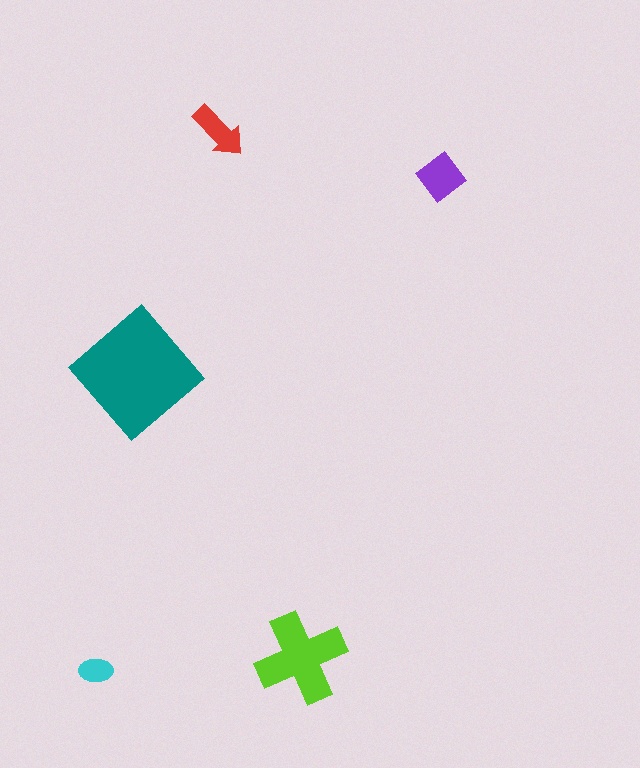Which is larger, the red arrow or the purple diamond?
The purple diamond.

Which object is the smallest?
The cyan ellipse.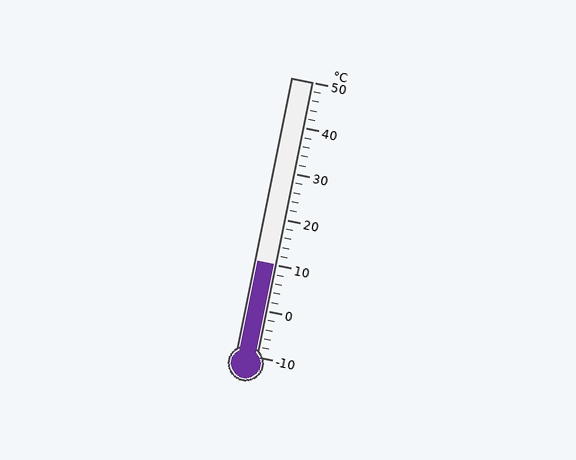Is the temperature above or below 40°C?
The temperature is below 40°C.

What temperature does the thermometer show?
The thermometer shows approximately 10°C.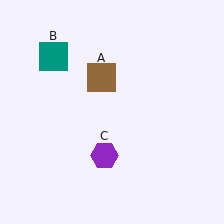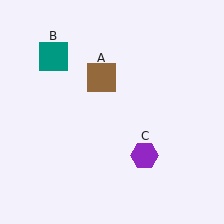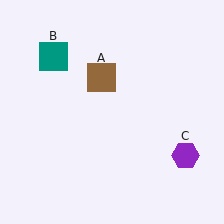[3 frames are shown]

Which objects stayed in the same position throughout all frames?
Brown square (object A) and teal square (object B) remained stationary.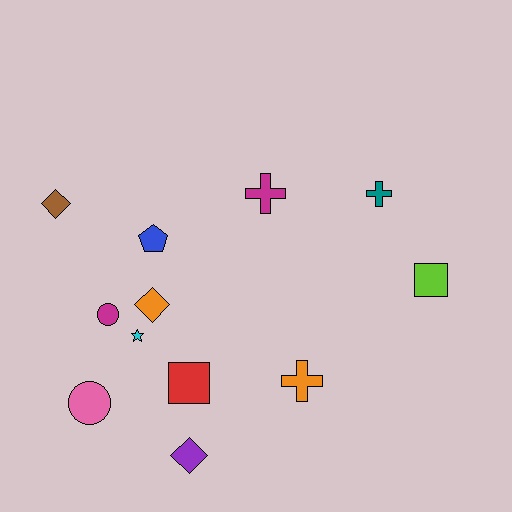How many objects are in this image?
There are 12 objects.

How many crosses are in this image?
There are 3 crosses.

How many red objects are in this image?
There is 1 red object.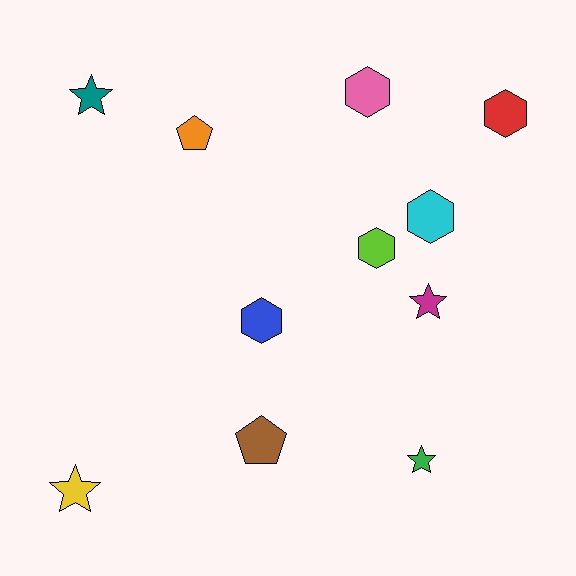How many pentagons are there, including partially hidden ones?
There are 2 pentagons.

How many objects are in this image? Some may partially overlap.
There are 11 objects.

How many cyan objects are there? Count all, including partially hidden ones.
There is 1 cyan object.